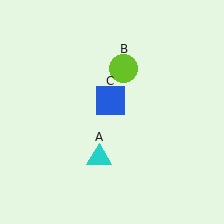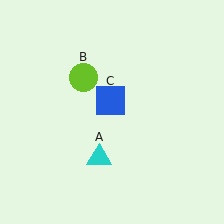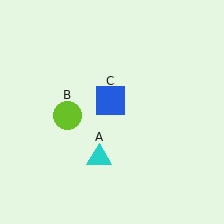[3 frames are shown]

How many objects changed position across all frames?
1 object changed position: lime circle (object B).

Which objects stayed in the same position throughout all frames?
Cyan triangle (object A) and blue square (object C) remained stationary.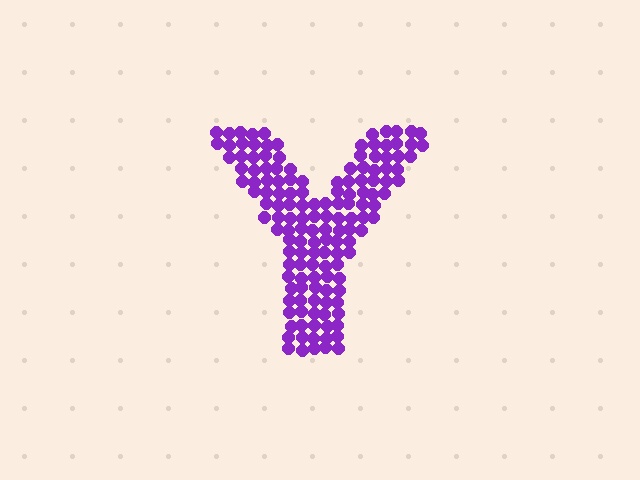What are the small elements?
The small elements are circles.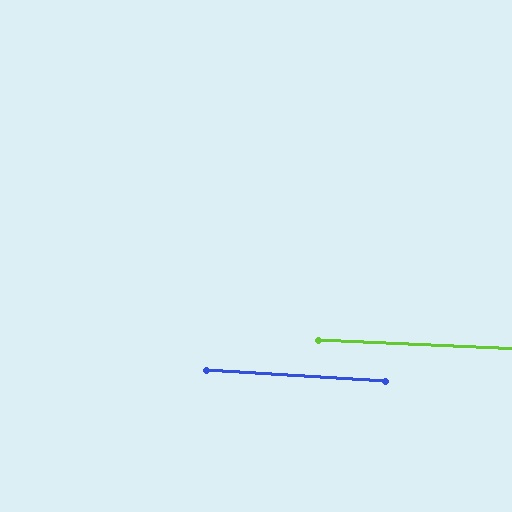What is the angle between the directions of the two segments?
Approximately 1 degree.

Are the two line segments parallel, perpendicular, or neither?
Parallel — their directions differ by only 1.1°.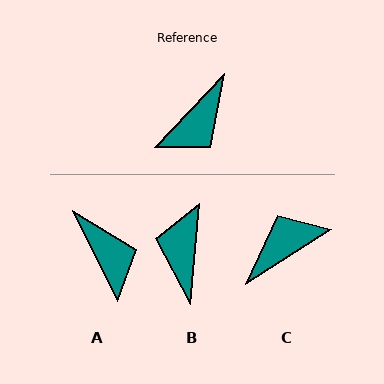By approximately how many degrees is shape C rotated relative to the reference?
Approximately 166 degrees counter-clockwise.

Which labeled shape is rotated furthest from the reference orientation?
C, about 166 degrees away.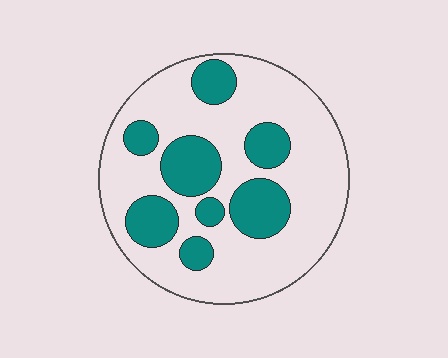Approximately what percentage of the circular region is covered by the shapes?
Approximately 30%.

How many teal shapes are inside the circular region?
8.